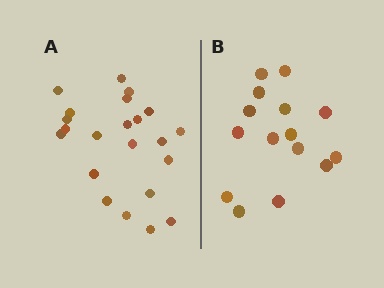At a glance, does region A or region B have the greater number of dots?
Region A (the left region) has more dots.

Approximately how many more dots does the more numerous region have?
Region A has roughly 8 or so more dots than region B.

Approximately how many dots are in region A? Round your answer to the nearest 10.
About 20 dots. (The exact count is 22, which rounds to 20.)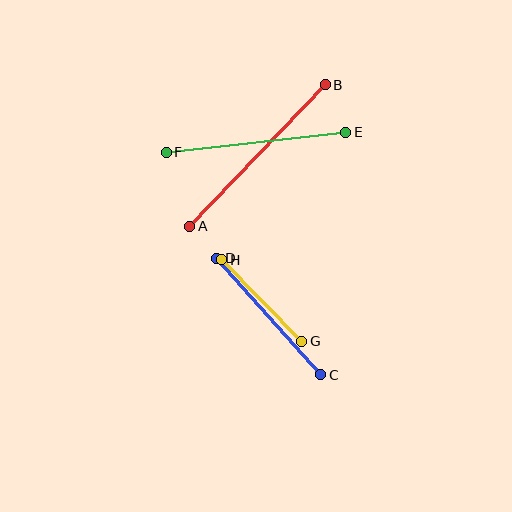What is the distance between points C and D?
The distance is approximately 156 pixels.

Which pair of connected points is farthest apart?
Points A and B are farthest apart.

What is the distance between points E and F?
The distance is approximately 181 pixels.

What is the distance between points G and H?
The distance is approximately 114 pixels.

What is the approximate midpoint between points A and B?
The midpoint is at approximately (258, 155) pixels.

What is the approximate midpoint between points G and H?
The midpoint is at approximately (262, 301) pixels.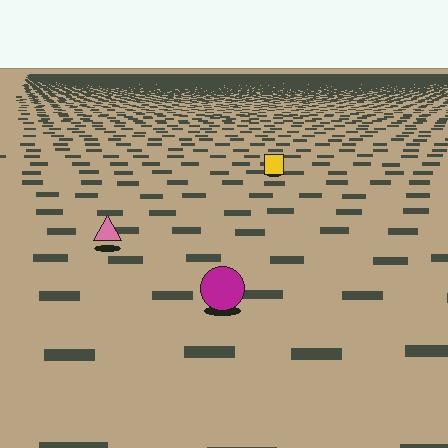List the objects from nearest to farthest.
From nearest to farthest: the magenta circle, the pink triangle, the yellow square.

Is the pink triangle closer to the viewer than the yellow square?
Yes. The pink triangle is closer — you can tell from the texture gradient: the ground texture is coarser near it.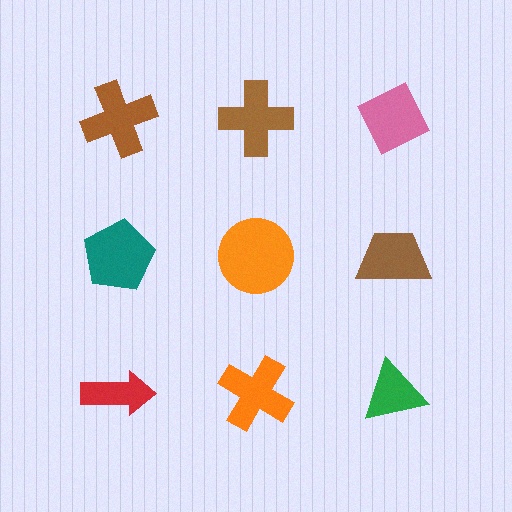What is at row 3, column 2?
An orange cross.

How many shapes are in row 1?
3 shapes.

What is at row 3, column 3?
A green triangle.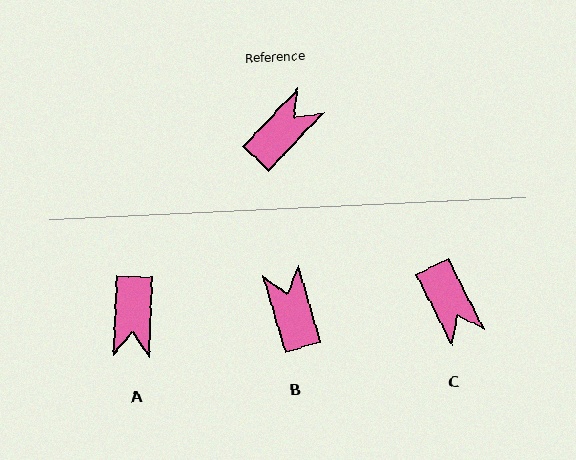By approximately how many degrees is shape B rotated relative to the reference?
Approximately 59 degrees counter-clockwise.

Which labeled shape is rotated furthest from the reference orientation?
A, about 139 degrees away.